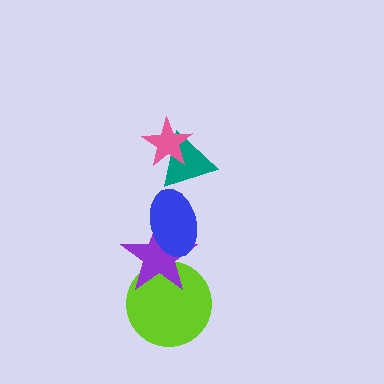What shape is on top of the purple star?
The blue ellipse is on top of the purple star.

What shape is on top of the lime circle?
The purple star is on top of the lime circle.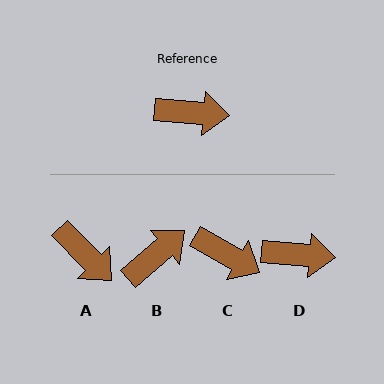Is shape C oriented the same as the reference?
No, it is off by about 24 degrees.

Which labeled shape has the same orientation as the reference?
D.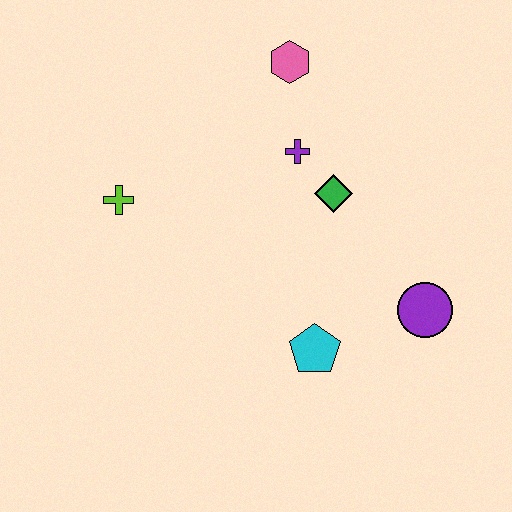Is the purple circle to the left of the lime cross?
No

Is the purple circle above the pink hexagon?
No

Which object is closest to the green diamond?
The purple cross is closest to the green diamond.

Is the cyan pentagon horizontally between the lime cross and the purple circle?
Yes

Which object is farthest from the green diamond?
The lime cross is farthest from the green diamond.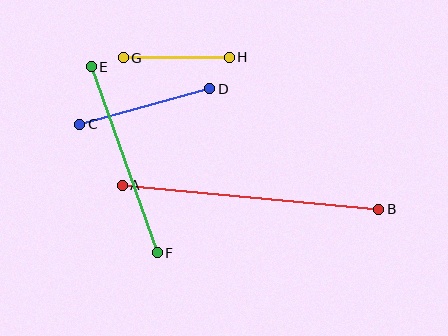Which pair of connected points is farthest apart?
Points A and B are farthest apart.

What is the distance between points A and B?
The distance is approximately 258 pixels.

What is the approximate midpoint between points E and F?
The midpoint is at approximately (124, 160) pixels.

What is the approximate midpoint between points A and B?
The midpoint is at approximately (251, 197) pixels.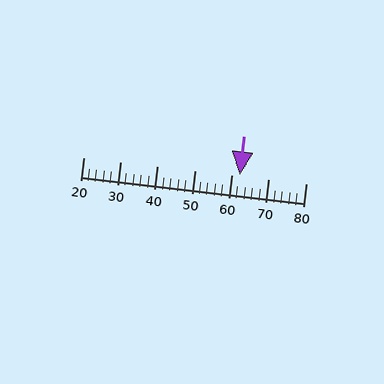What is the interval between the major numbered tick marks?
The major tick marks are spaced 10 units apart.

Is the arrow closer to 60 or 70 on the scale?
The arrow is closer to 60.